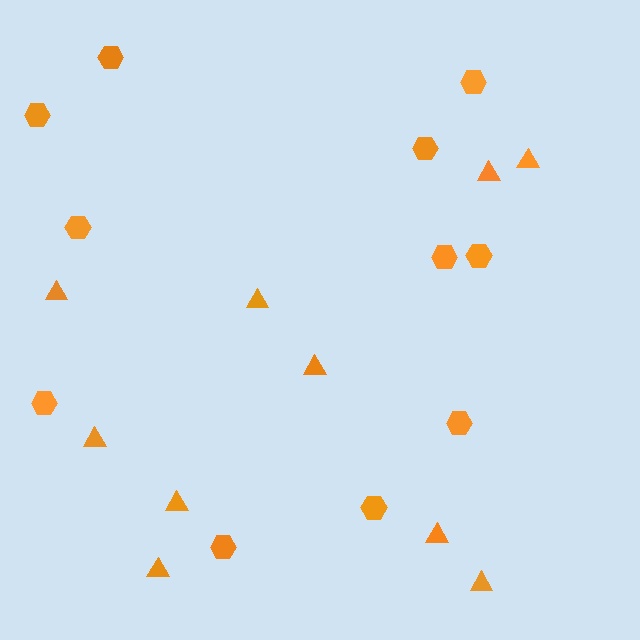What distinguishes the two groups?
There are 2 groups: one group of triangles (10) and one group of hexagons (11).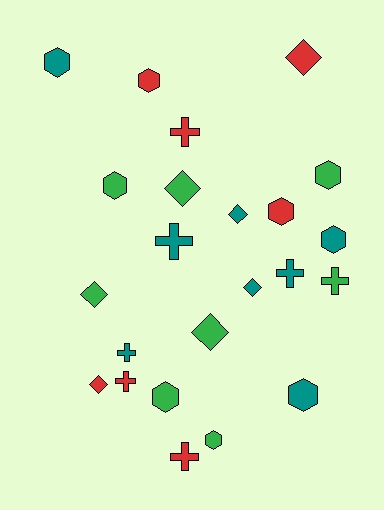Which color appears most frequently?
Teal, with 8 objects.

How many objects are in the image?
There are 23 objects.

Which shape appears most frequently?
Hexagon, with 9 objects.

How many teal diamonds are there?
There are 2 teal diamonds.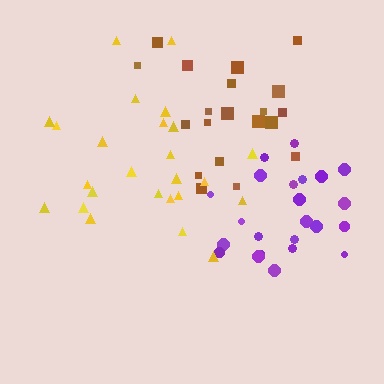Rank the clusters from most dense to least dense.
purple, brown, yellow.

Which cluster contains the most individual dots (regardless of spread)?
Yellow (25).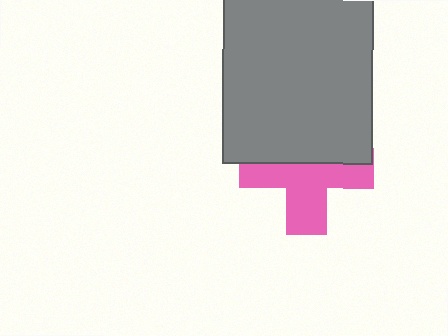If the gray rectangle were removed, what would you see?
You would see the complete pink cross.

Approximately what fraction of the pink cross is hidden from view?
Roughly 44% of the pink cross is hidden behind the gray rectangle.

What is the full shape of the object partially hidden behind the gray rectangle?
The partially hidden object is a pink cross.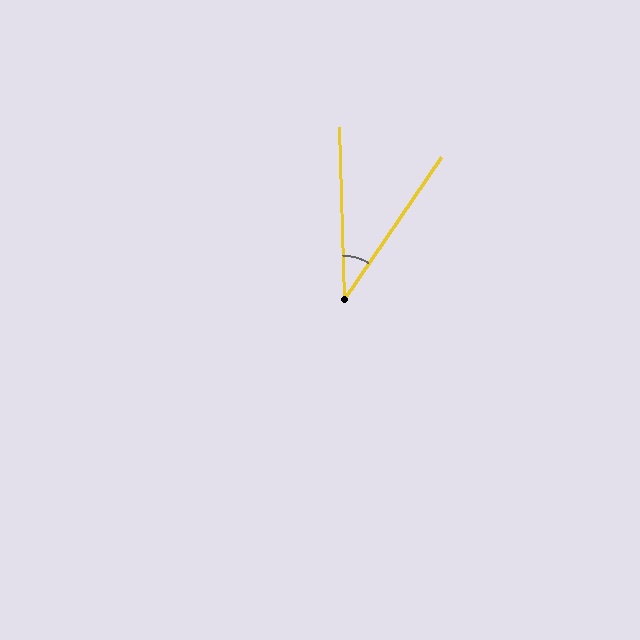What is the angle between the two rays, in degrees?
Approximately 36 degrees.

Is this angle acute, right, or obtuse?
It is acute.